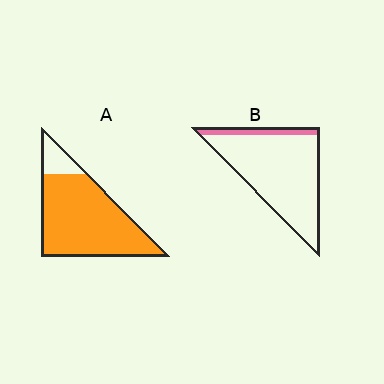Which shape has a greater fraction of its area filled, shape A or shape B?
Shape A.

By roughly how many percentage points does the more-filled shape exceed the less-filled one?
By roughly 75 percentage points (A over B).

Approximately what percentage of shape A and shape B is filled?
A is approximately 85% and B is approximately 10%.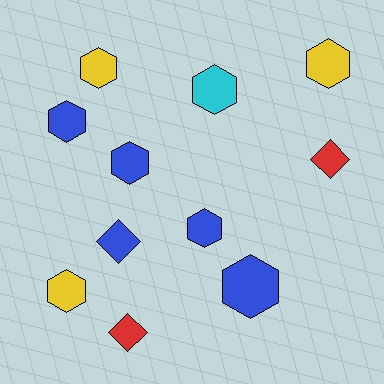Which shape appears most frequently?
Hexagon, with 8 objects.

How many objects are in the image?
There are 11 objects.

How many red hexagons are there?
There are no red hexagons.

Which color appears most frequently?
Blue, with 5 objects.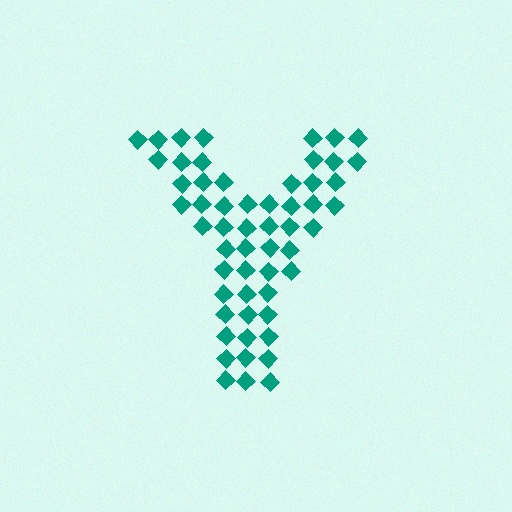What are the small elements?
The small elements are diamonds.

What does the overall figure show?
The overall figure shows the letter Y.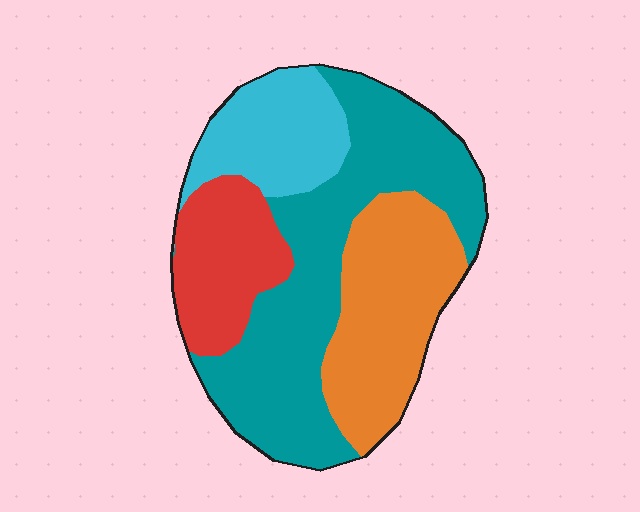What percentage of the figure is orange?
Orange covers around 25% of the figure.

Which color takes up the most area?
Teal, at roughly 40%.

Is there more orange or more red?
Orange.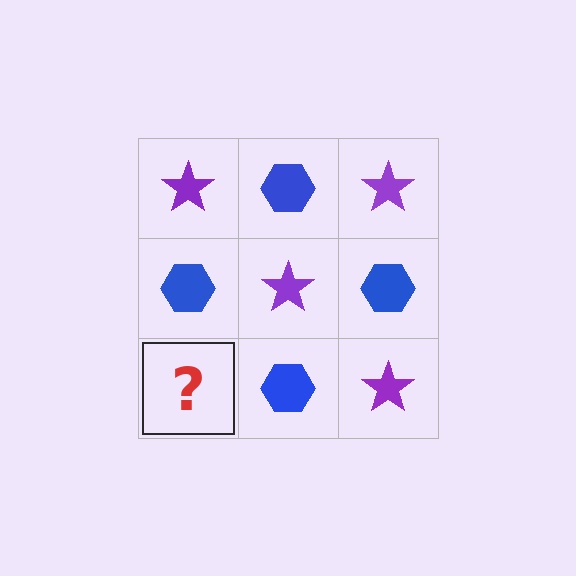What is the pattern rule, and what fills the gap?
The rule is that it alternates purple star and blue hexagon in a checkerboard pattern. The gap should be filled with a purple star.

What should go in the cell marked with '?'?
The missing cell should contain a purple star.